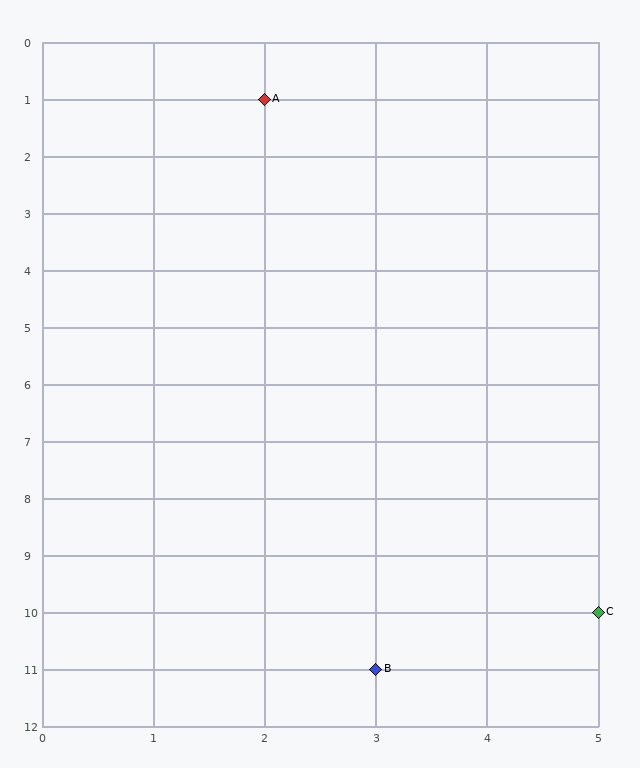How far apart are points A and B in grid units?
Points A and B are 1 column and 10 rows apart (about 10.0 grid units diagonally).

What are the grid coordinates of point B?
Point B is at grid coordinates (3, 11).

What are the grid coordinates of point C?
Point C is at grid coordinates (5, 10).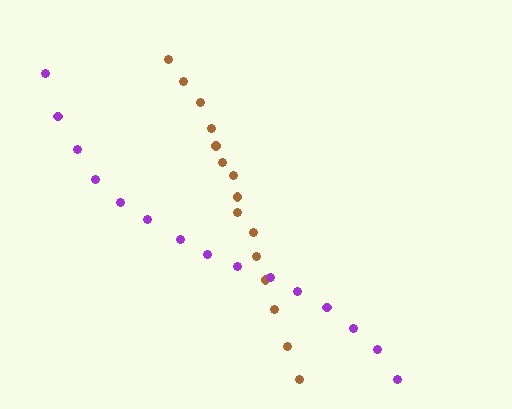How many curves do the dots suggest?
There are 2 distinct paths.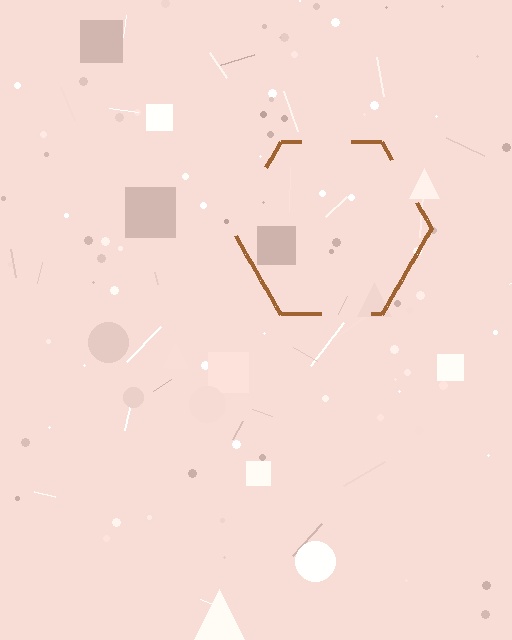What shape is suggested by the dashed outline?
The dashed outline suggests a hexagon.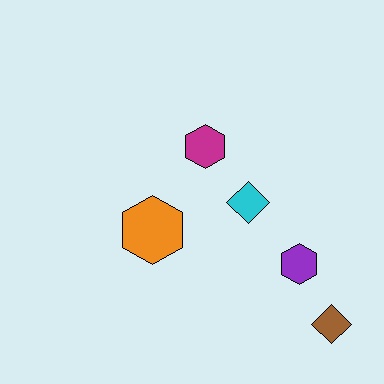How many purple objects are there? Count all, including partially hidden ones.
There is 1 purple object.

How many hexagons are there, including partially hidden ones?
There are 3 hexagons.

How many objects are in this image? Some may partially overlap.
There are 5 objects.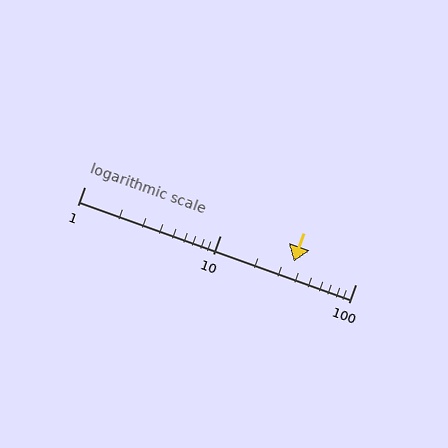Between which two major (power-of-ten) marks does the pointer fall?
The pointer is between 10 and 100.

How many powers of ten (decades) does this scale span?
The scale spans 2 decades, from 1 to 100.